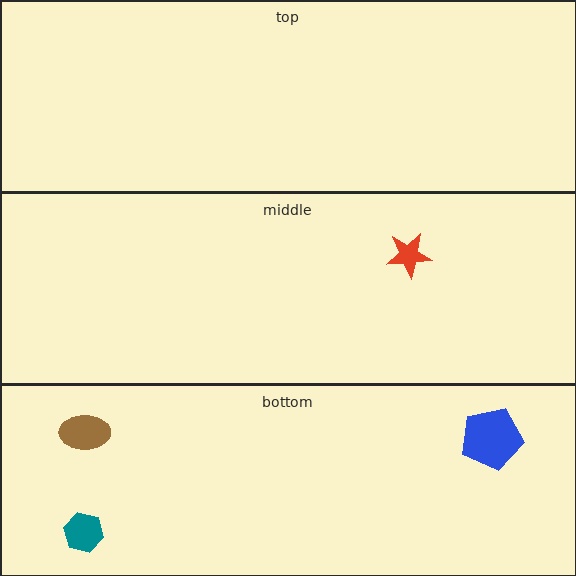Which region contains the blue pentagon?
The bottom region.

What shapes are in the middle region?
The red star.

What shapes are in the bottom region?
The teal hexagon, the brown ellipse, the blue pentagon.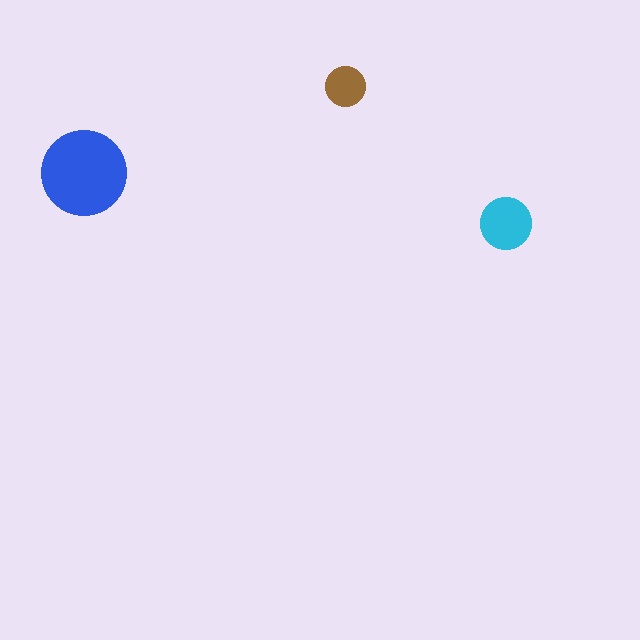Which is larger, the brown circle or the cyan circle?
The cyan one.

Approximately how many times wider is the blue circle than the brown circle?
About 2 times wider.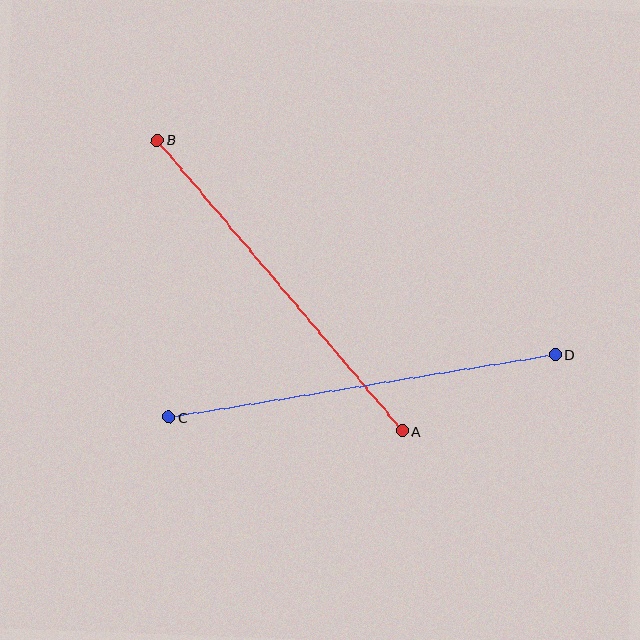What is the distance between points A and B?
The distance is approximately 380 pixels.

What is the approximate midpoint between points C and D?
The midpoint is at approximately (362, 386) pixels.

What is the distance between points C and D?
The distance is approximately 391 pixels.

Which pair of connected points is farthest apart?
Points C and D are farthest apart.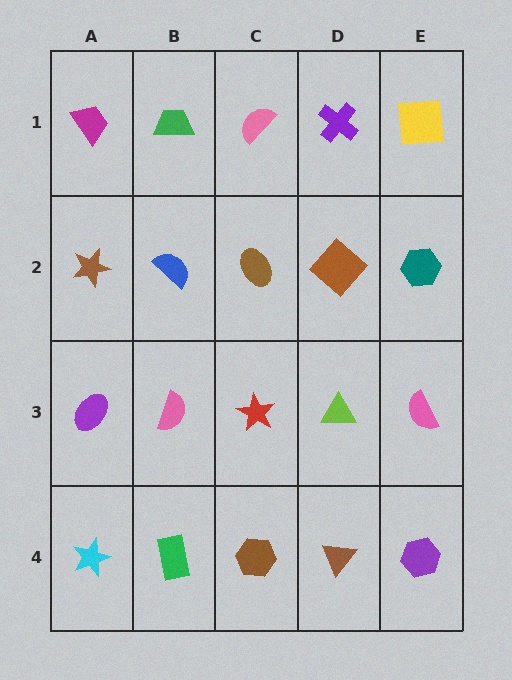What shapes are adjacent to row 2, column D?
A purple cross (row 1, column D), a lime triangle (row 3, column D), a brown ellipse (row 2, column C), a teal hexagon (row 2, column E).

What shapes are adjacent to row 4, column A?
A purple ellipse (row 3, column A), a green rectangle (row 4, column B).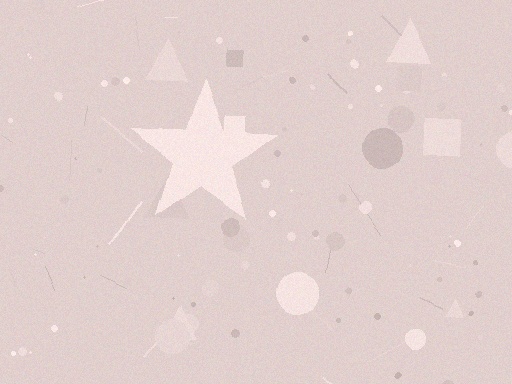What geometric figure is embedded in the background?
A star is embedded in the background.